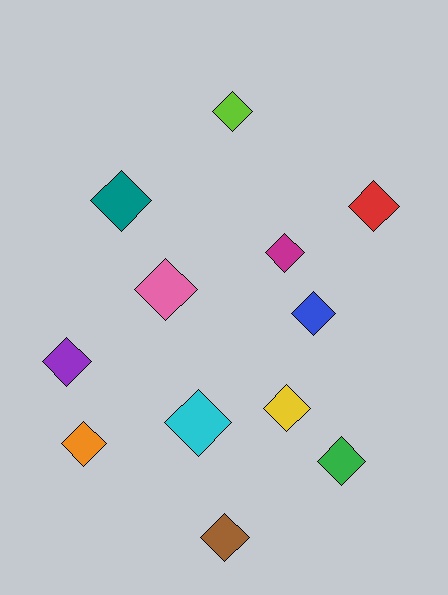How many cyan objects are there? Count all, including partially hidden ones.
There is 1 cyan object.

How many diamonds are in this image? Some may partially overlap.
There are 12 diamonds.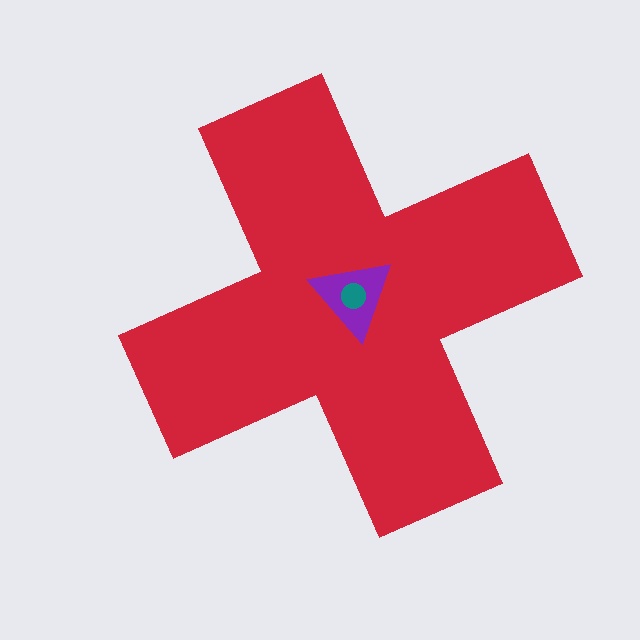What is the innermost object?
The teal circle.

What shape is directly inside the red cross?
The purple triangle.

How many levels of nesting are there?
3.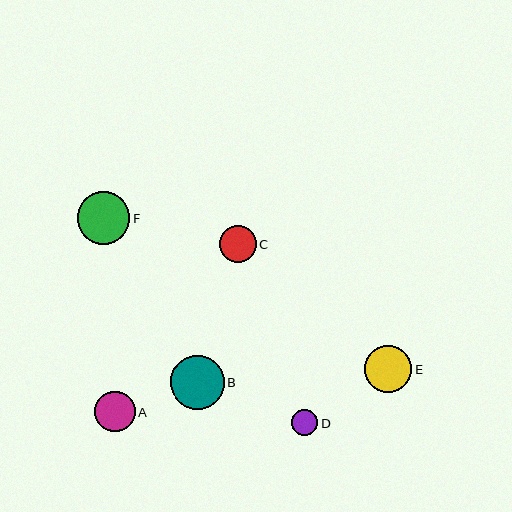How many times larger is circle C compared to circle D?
Circle C is approximately 1.4 times the size of circle D.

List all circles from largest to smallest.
From largest to smallest: B, F, E, A, C, D.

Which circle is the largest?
Circle B is the largest with a size of approximately 54 pixels.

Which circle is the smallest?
Circle D is the smallest with a size of approximately 26 pixels.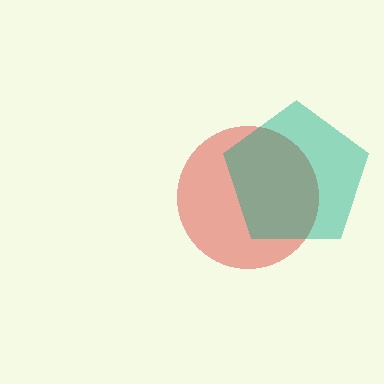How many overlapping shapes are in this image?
There are 2 overlapping shapes in the image.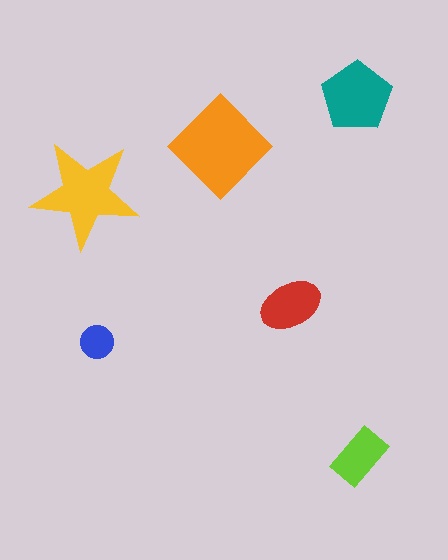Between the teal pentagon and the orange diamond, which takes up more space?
The orange diamond.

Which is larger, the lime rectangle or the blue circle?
The lime rectangle.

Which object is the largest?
The orange diamond.